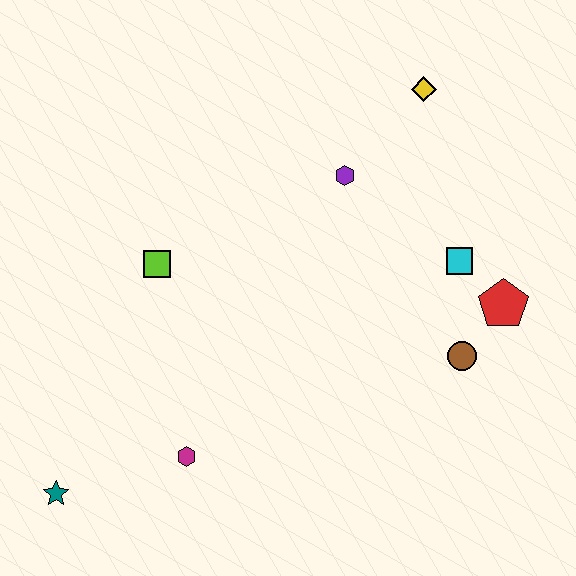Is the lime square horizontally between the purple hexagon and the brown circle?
No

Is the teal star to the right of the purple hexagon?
No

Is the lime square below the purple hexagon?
Yes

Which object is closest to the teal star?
The magenta hexagon is closest to the teal star.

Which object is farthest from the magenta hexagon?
The yellow diamond is farthest from the magenta hexagon.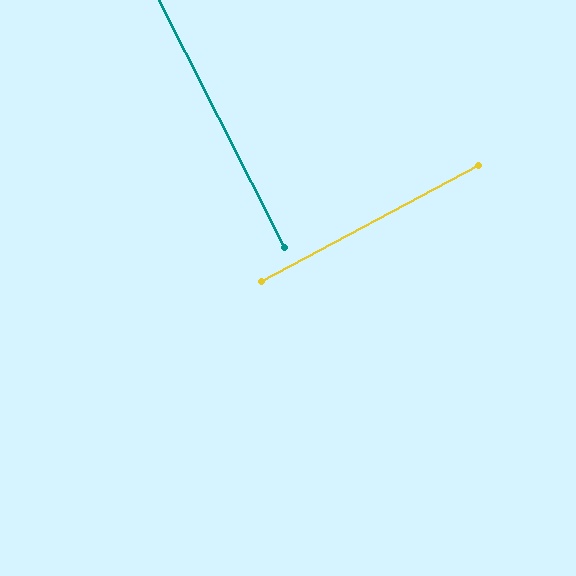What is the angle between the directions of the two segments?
Approximately 89 degrees.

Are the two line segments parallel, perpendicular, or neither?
Perpendicular — they meet at approximately 89°.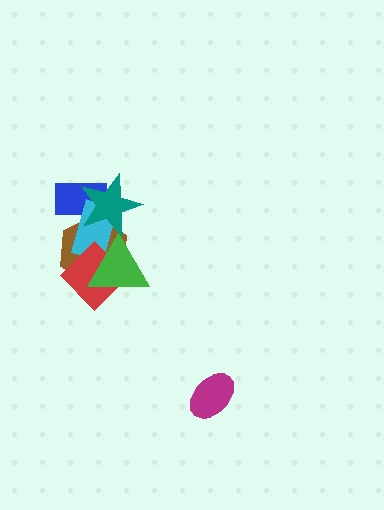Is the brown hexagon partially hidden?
Yes, it is partially covered by another shape.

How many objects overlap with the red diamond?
3 objects overlap with the red diamond.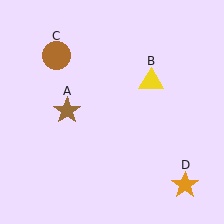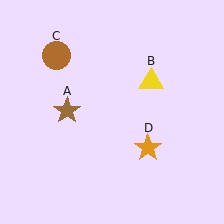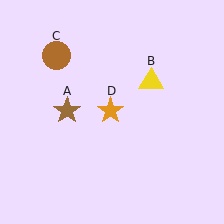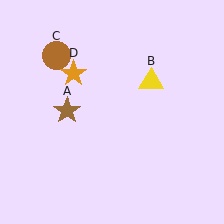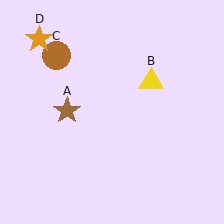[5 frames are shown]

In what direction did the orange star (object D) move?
The orange star (object D) moved up and to the left.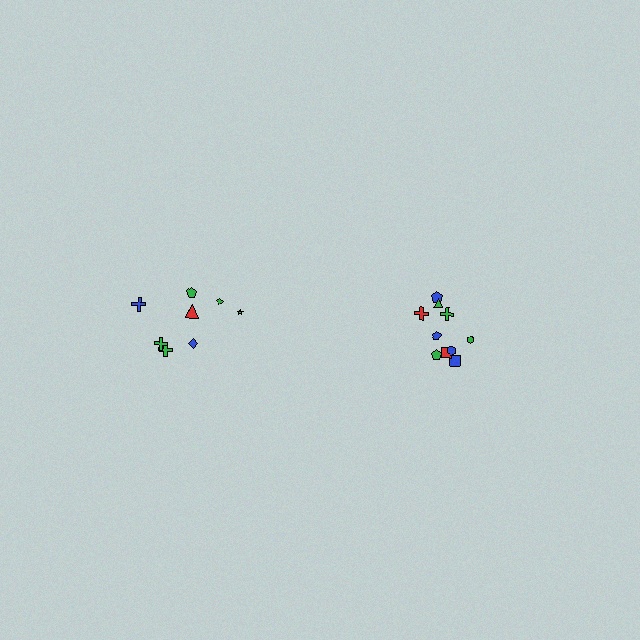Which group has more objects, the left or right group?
The right group.